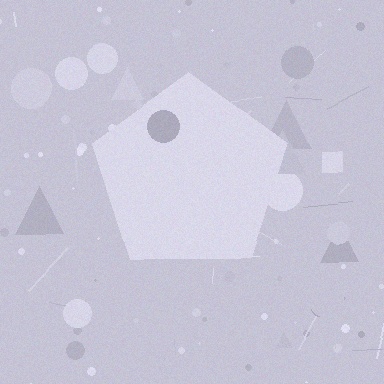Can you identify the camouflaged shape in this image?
The camouflaged shape is a pentagon.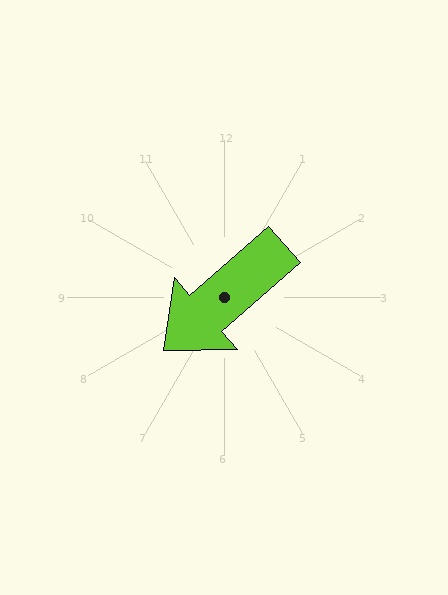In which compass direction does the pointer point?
Southwest.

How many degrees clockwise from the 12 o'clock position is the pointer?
Approximately 229 degrees.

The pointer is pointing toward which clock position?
Roughly 8 o'clock.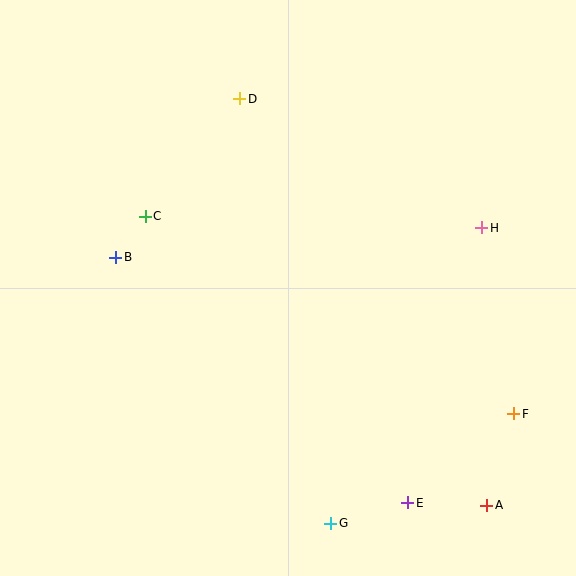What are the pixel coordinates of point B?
Point B is at (116, 257).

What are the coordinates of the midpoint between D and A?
The midpoint between D and A is at (363, 302).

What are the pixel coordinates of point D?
Point D is at (240, 99).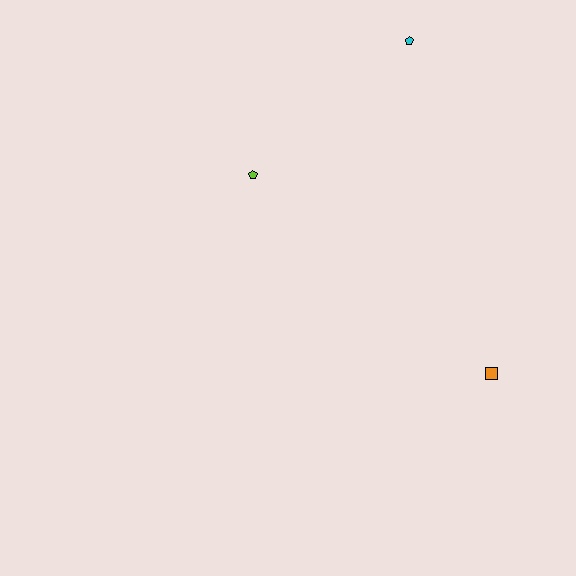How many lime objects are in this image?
There is 1 lime object.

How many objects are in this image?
There are 3 objects.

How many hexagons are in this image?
There are no hexagons.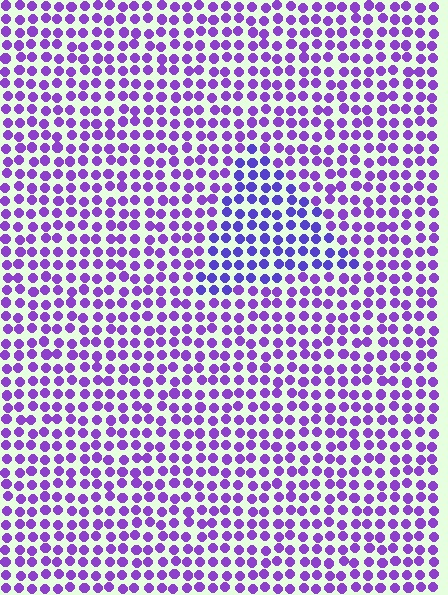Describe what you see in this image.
The image is filled with small purple elements in a uniform arrangement. A triangle-shaped region is visible where the elements are tinted to a slightly different hue, forming a subtle color boundary.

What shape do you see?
I see a triangle.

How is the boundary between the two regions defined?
The boundary is defined purely by a slight shift in hue (about 24 degrees). Spacing, size, and orientation are identical on both sides.